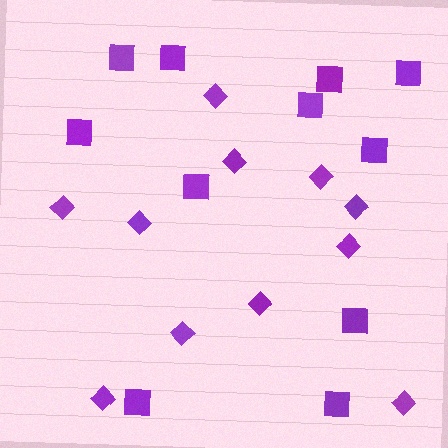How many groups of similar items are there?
There are 2 groups: one group of squares (11) and one group of diamonds (11).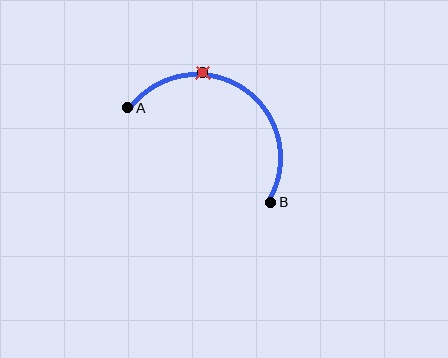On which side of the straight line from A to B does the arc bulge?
The arc bulges above the straight line connecting A and B.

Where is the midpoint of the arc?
The arc midpoint is the point on the curve farthest from the straight line joining A and B. It sits above that line.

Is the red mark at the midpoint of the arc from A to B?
No. The red mark lies on the arc but is closer to endpoint A. The arc midpoint would be at the point on the curve equidistant along the arc from both A and B.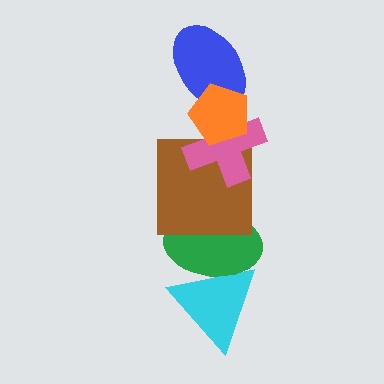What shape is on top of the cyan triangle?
The green ellipse is on top of the cyan triangle.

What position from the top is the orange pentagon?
The orange pentagon is 1st from the top.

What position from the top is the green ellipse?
The green ellipse is 5th from the top.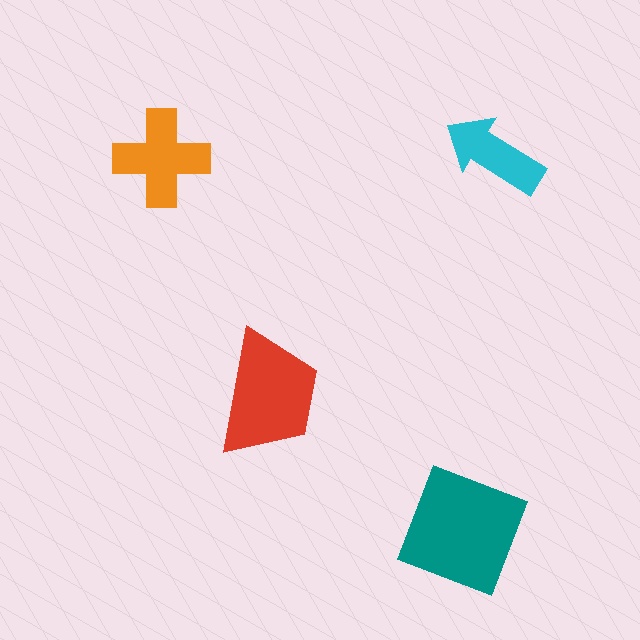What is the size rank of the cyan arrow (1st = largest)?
4th.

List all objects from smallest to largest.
The cyan arrow, the orange cross, the red trapezoid, the teal square.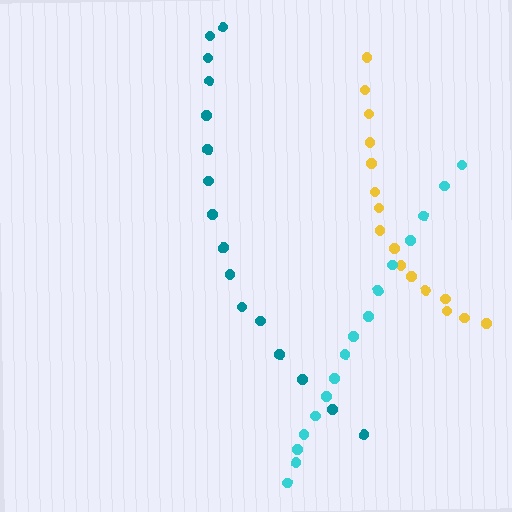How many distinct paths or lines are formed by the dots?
There are 3 distinct paths.